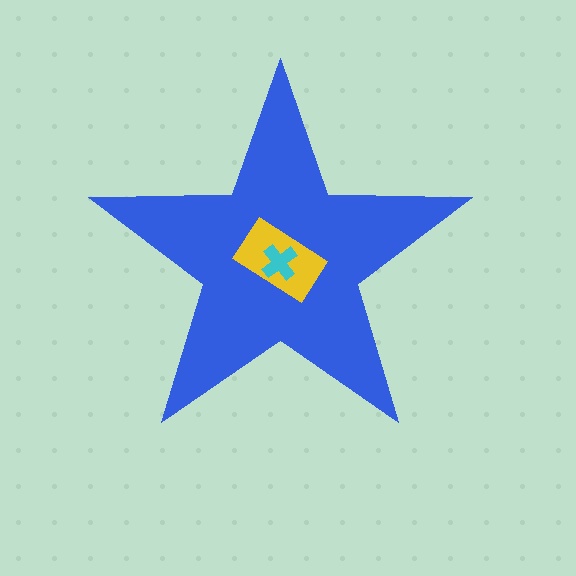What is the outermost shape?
The blue star.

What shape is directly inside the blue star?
The yellow rectangle.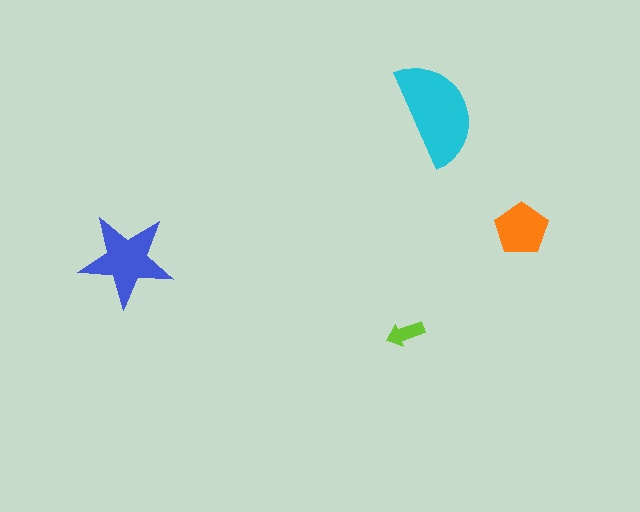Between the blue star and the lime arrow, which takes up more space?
The blue star.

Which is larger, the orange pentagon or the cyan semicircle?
The cyan semicircle.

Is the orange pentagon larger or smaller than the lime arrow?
Larger.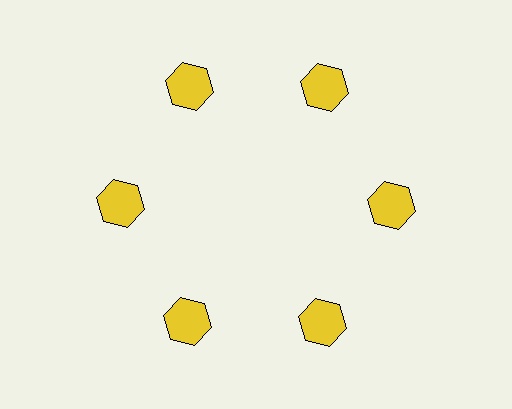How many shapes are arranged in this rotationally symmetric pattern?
There are 6 shapes, arranged in 6 groups of 1.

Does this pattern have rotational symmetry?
Yes, this pattern has 6-fold rotational symmetry. It looks the same after rotating 60 degrees around the center.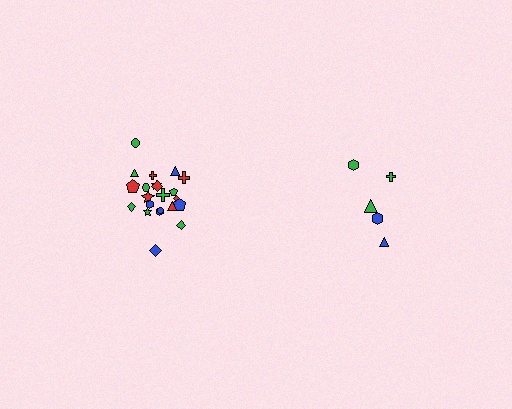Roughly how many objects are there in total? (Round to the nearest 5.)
Roughly 25 objects in total.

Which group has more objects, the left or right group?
The left group.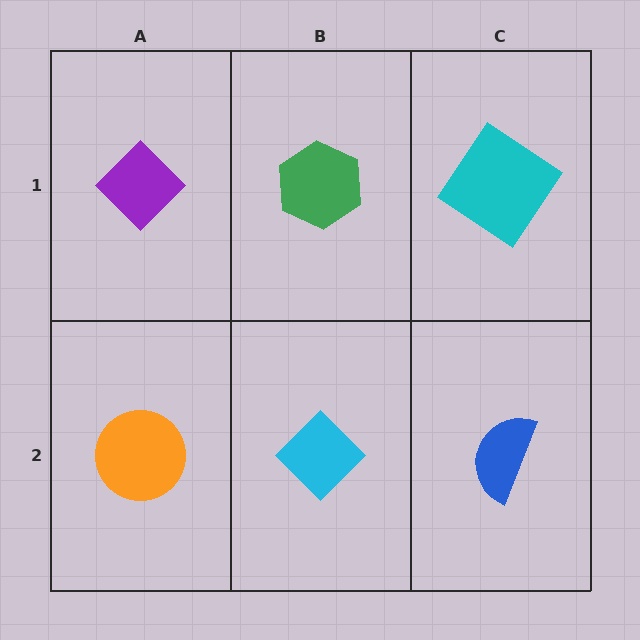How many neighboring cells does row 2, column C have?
2.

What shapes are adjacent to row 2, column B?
A green hexagon (row 1, column B), an orange circle (row 2, column A), a blue semicircle (row 2, column C).